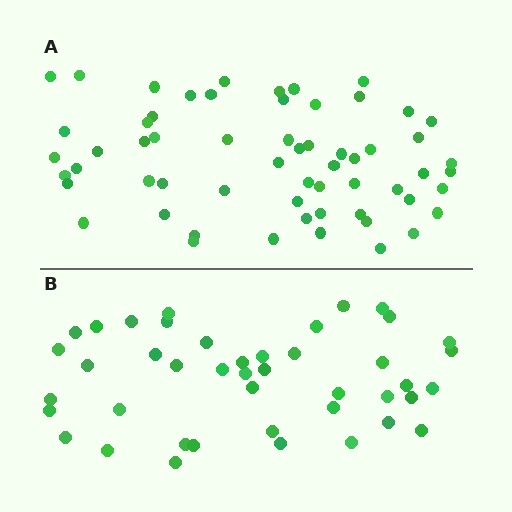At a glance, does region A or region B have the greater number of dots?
Region A (the top region) has more dots.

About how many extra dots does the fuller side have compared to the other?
Region A has approximately 15 more dots than region B.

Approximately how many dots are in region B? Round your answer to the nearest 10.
About 40 dots. (The exact count is 43, which rounds to 40.)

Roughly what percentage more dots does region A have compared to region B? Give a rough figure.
About 40% more.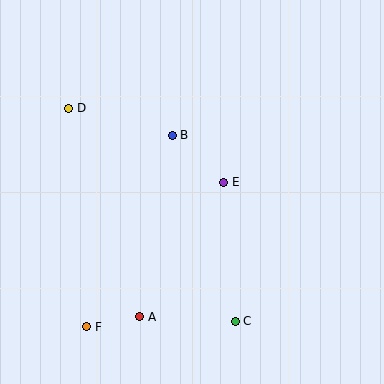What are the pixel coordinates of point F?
Point F is at (87, 327).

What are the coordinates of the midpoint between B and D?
The midpoint between B and D is at (121, 122).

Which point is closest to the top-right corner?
Point E is closest to the top-right corner.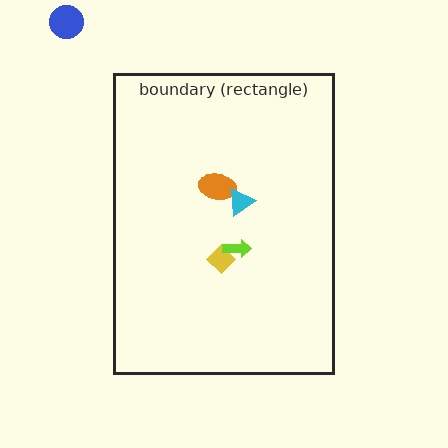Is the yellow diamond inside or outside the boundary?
Inside.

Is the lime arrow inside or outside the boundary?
Inside.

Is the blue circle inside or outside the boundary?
Outside.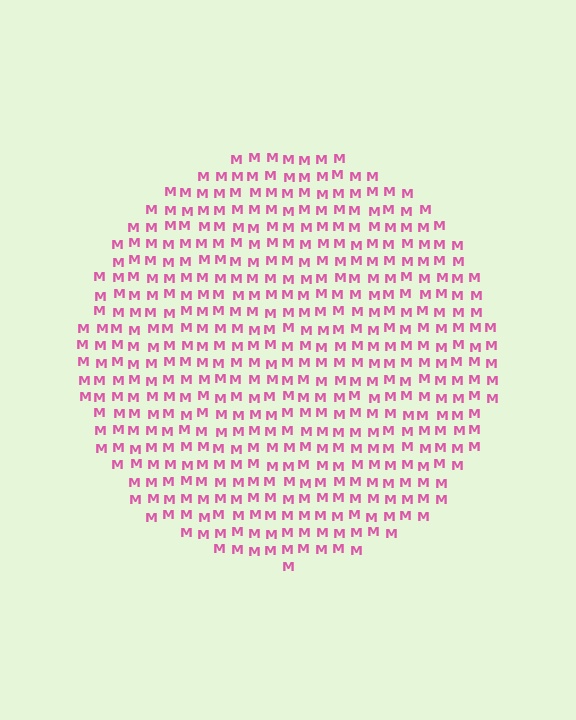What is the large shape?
The large shape is a circle.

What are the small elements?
The small elements are letter M's.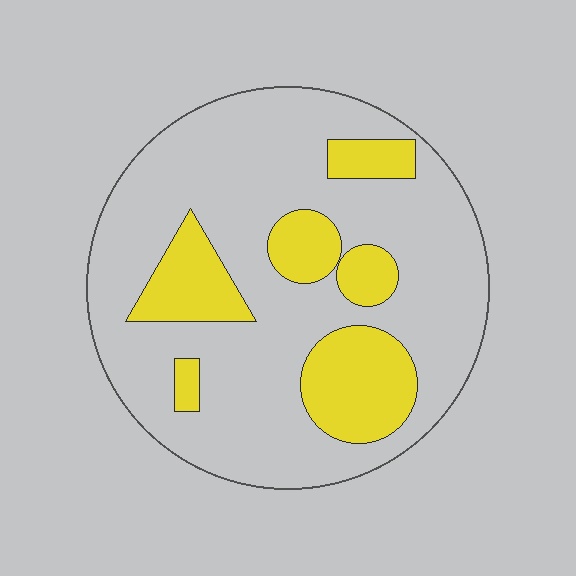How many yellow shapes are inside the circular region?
6.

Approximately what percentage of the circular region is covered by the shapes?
Approximately 25%.